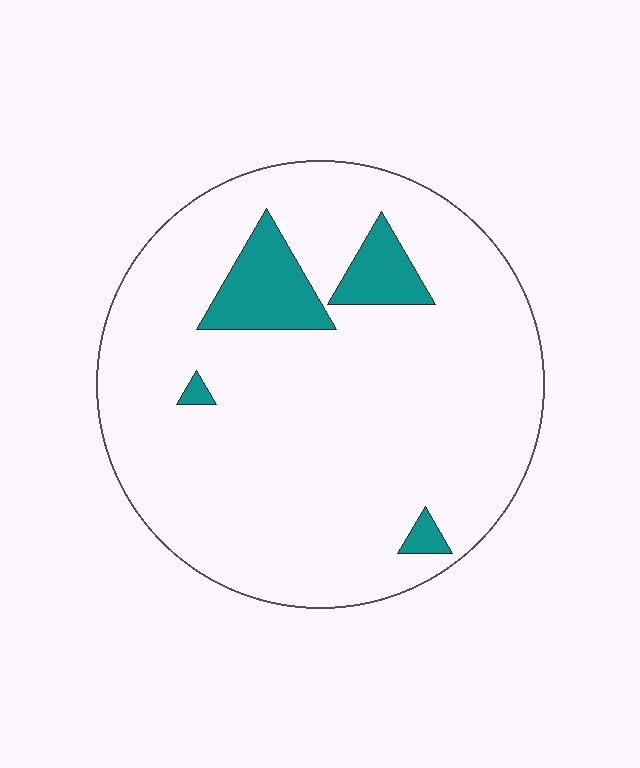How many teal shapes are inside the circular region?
4.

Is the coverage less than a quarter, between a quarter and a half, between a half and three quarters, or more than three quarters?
Less than a quarter.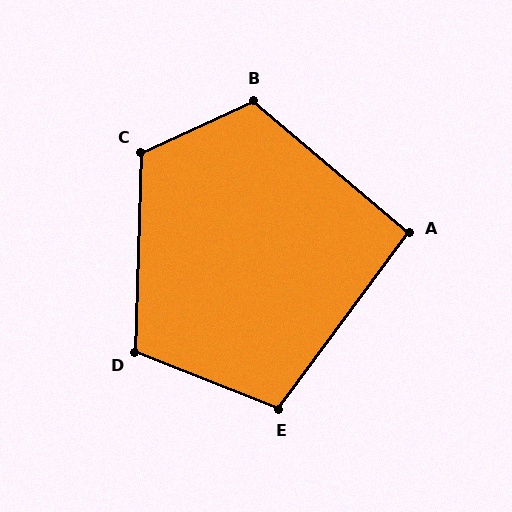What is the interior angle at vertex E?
Approximately 105 degrees (obtuse).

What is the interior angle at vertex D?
Approximately 110 degrees (obtuse).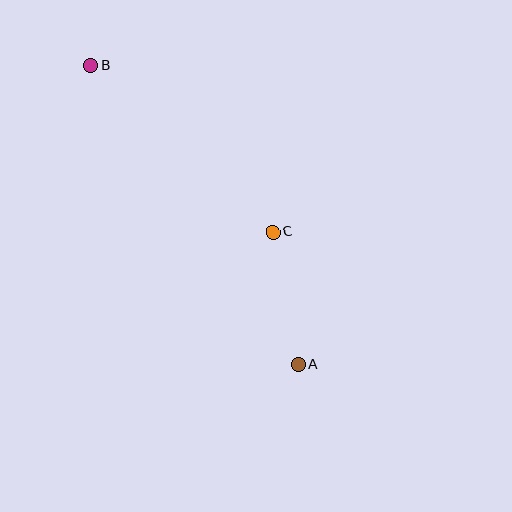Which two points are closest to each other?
Points A and C are closest to each other.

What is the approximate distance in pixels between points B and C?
The distance between B and C is approximately 247 pixels.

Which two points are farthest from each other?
Points A and B are farthest from each other.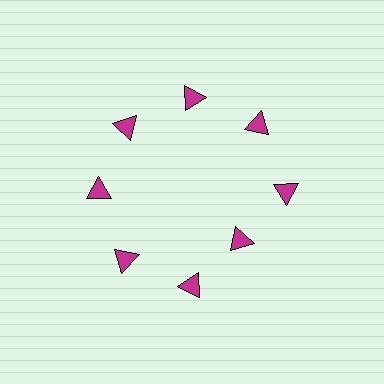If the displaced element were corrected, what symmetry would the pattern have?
It would have 8-fold rotational symmetry — the pattern would map onto itself every 45 degrees.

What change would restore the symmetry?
The symmetry would be restored by moving it outward, back onto the ring so that all 8 triangles sit at equal angles and equal distance from the center.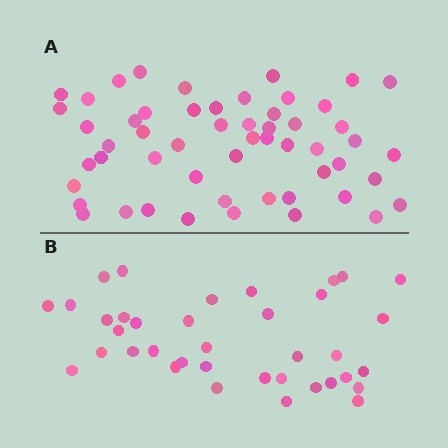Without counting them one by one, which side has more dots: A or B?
Region A (the top region) has more dots.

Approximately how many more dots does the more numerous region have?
Region A has approximately 15 more dots than region B.